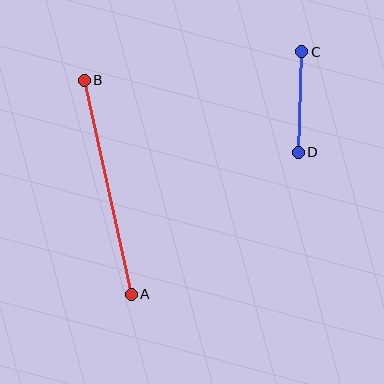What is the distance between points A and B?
The distance is approximately 220 pixels.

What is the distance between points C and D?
The distance is approximately 101 pixels.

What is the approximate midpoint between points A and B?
The midpoint is at approximately (108, 187) pixels.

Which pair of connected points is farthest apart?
Points A and B are farthest apart.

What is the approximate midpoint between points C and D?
The midpoint is at approximately (300, 102) pixels.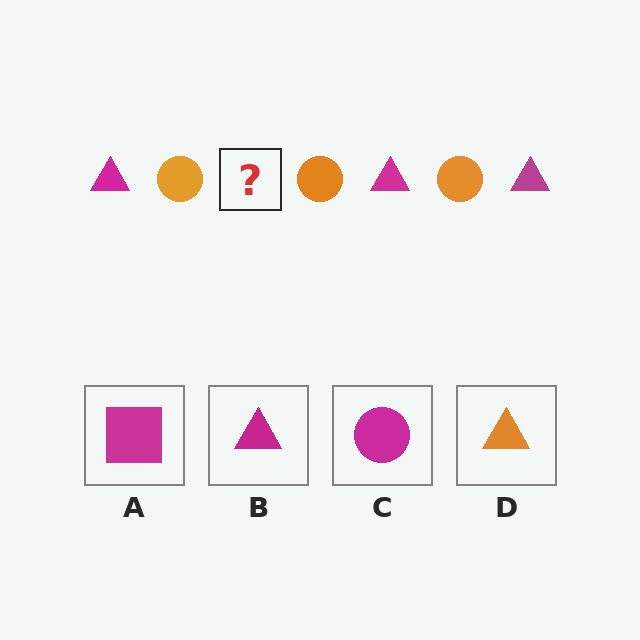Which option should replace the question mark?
Option B.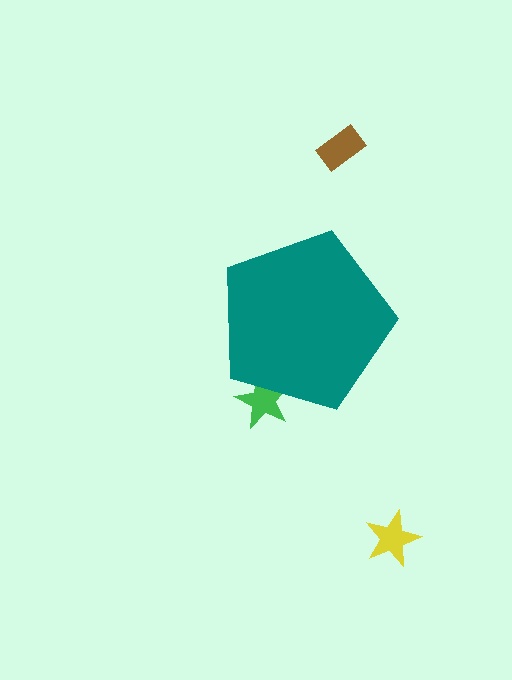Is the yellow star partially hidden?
No, the yellow star is fully visible.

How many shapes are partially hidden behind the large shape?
1 shape is partially hidden.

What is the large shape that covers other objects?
A teal pentagon.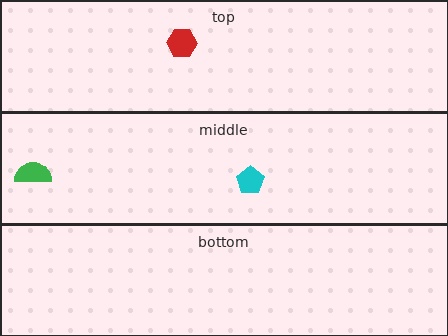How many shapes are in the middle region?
2.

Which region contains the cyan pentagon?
The middle region.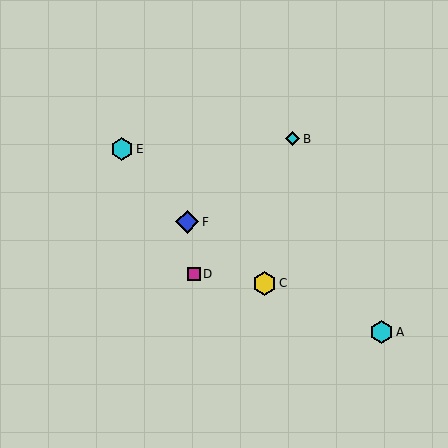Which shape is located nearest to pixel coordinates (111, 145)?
The cyan hexagon (labeled E) at (122, 149) is nearest to that location.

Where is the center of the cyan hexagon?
The center of the cyan hexagon is at (381, 332).